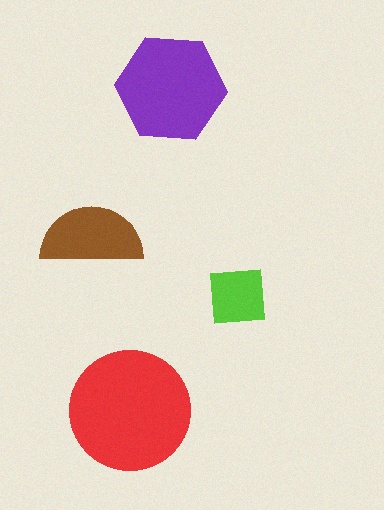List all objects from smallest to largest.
The lime square, the brown semicircle, the purple hexagon, the red circle.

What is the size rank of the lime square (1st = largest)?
4th.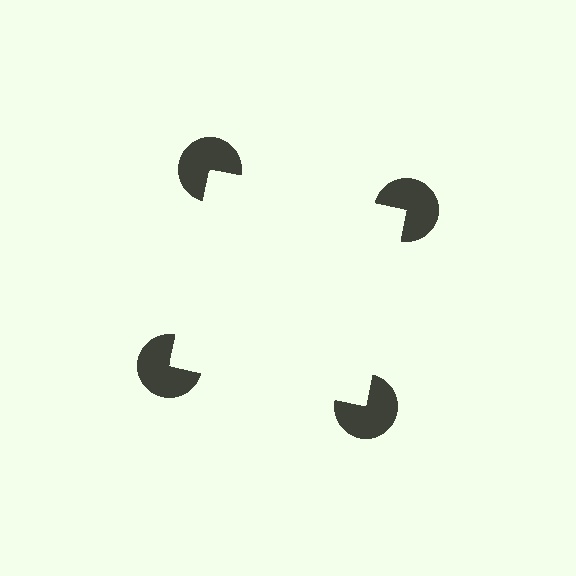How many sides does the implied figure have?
4 sides.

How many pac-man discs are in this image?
There are 4 — one at each vertex of the illusory square.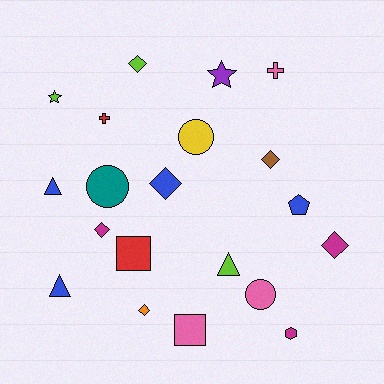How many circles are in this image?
There are 3 circles.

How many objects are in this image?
There are 20 objects.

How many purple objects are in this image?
There is 1 purple object.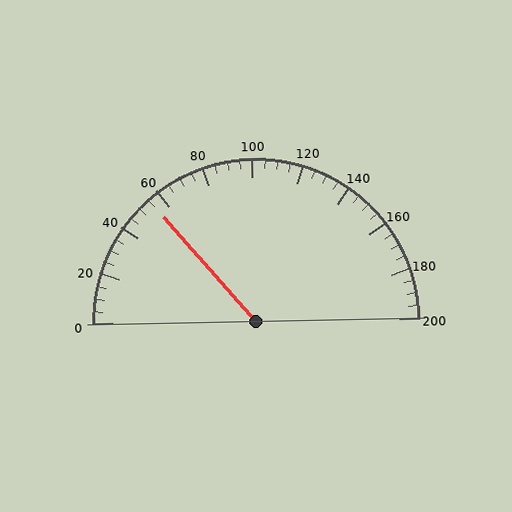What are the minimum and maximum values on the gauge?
The gauge ranges from 0 to 200.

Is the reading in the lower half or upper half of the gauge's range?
The reading is in the lower half of the range (0 to 200).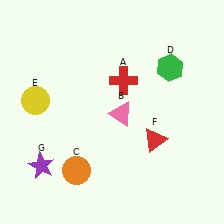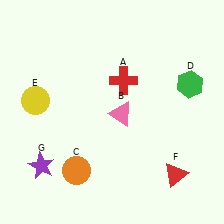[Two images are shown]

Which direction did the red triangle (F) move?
The red triangle (F) moved down.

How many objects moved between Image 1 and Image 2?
2 objects moved between the two images.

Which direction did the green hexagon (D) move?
The green hexagon (D) moved right.